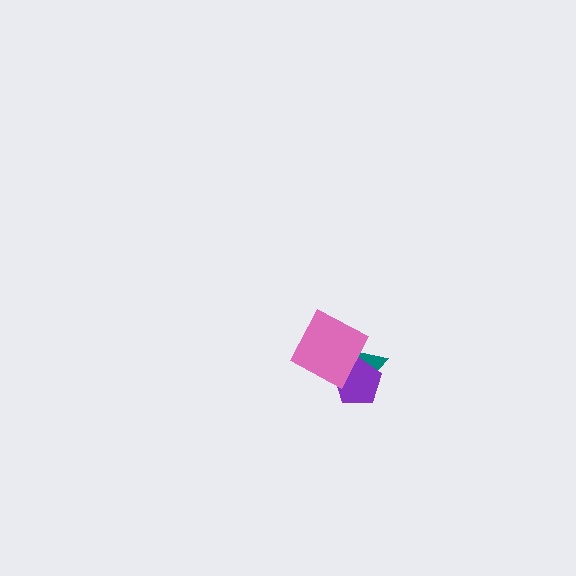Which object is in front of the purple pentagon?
The pink diamond is in front of the purple pentagon.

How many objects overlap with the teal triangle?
2 objects overlap with the teal triangle.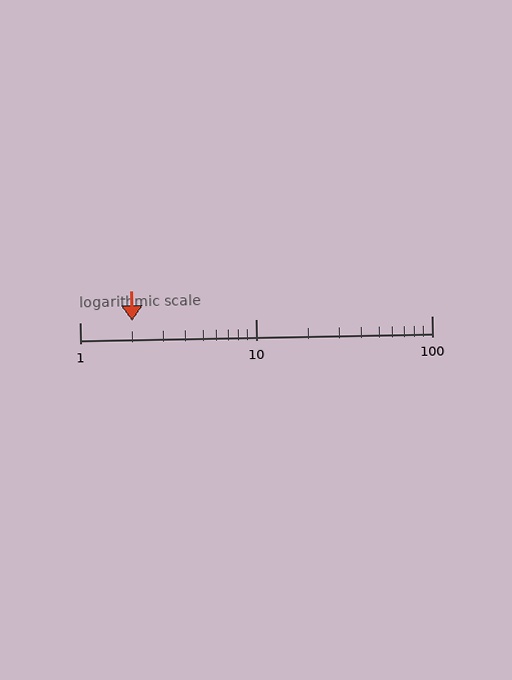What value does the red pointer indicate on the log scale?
The pointer indicates approximately 2.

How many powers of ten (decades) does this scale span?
The scale spans 2 decades, from 1 to 100.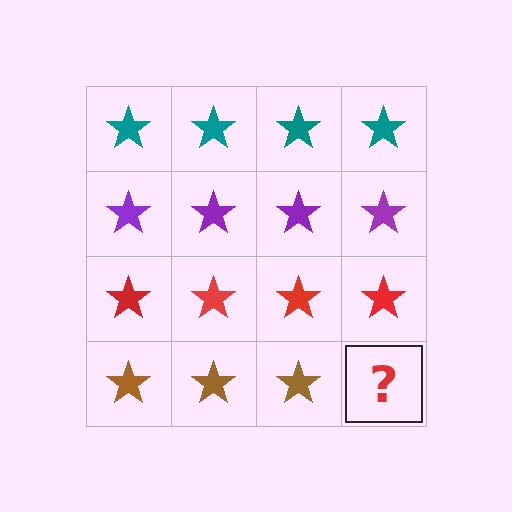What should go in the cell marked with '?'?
The missing cell should contain a brown star.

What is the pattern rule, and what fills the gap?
The rule is that each row has a consistent color. The gap should be filled with a brown star.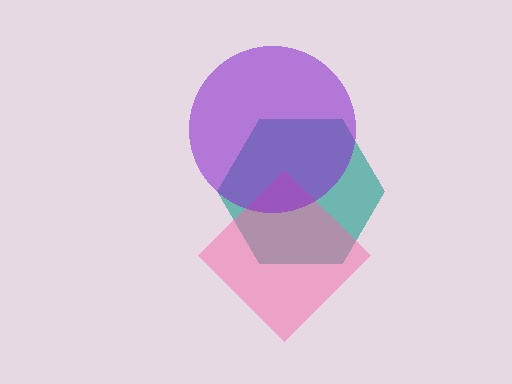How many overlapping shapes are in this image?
There are 3 overlapping shapes in the image.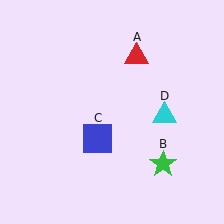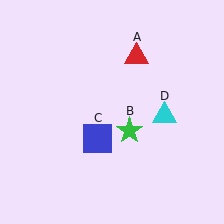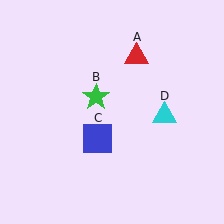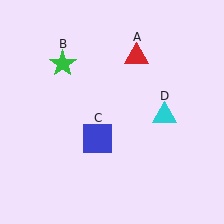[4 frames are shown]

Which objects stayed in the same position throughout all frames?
Red triangle (object A) and blue square (object C) and cyan triangle (object D) remained stationary.